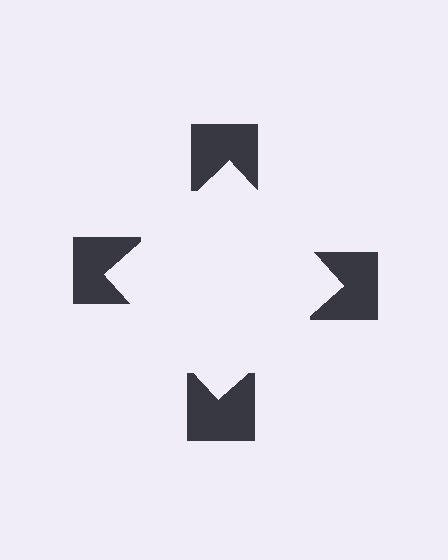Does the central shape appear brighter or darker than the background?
It typically appears slightly brighter than the background, even though no actual brightness change is drawn.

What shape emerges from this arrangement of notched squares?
An illusory square — its edges are inferred from the aligned wedge cuts in the notched squares, not physically drawn.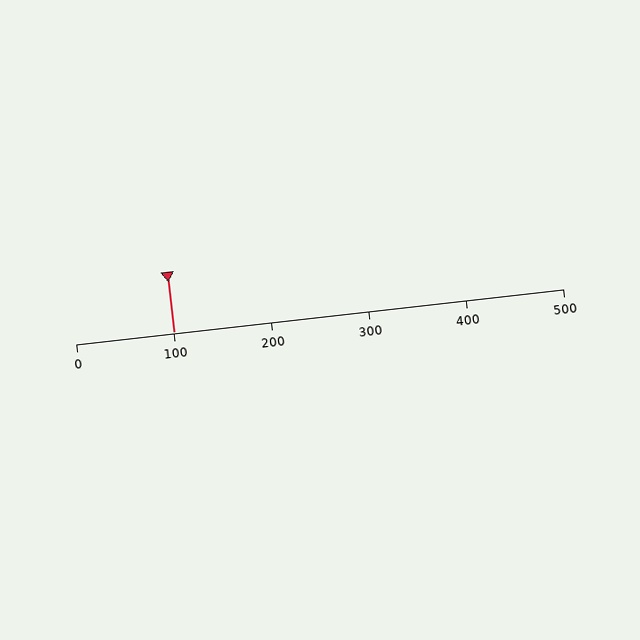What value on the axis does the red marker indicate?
The marker indicates approximately 100.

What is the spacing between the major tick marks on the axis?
The major ticks are spaced 100 apart.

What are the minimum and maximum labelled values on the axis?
The axis runs from 0 to 500.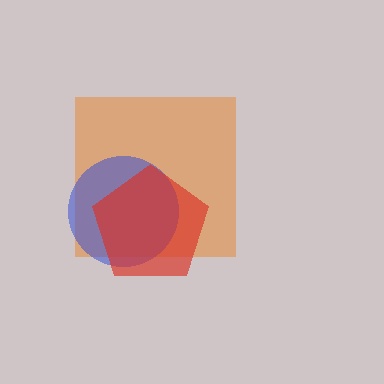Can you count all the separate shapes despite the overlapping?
Yes, there are 3 separate shapes.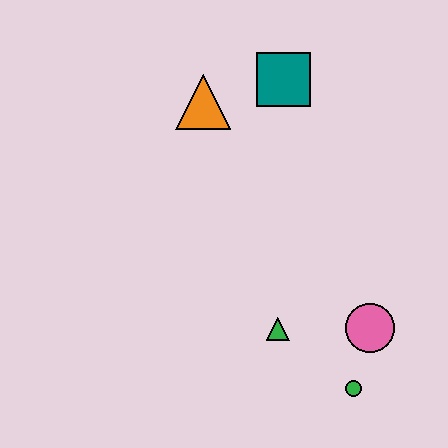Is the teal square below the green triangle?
No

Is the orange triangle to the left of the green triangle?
Yes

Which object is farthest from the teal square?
The green circle is farthest from the teal square.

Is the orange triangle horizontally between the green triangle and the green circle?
No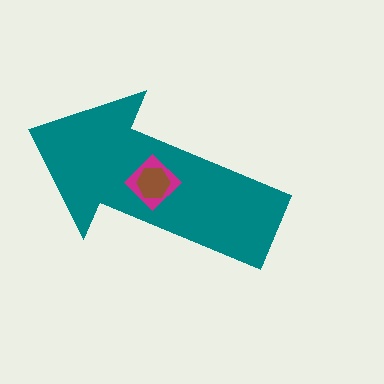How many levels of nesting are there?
3.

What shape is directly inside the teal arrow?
The magenta diamond.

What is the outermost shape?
The teal arrow.